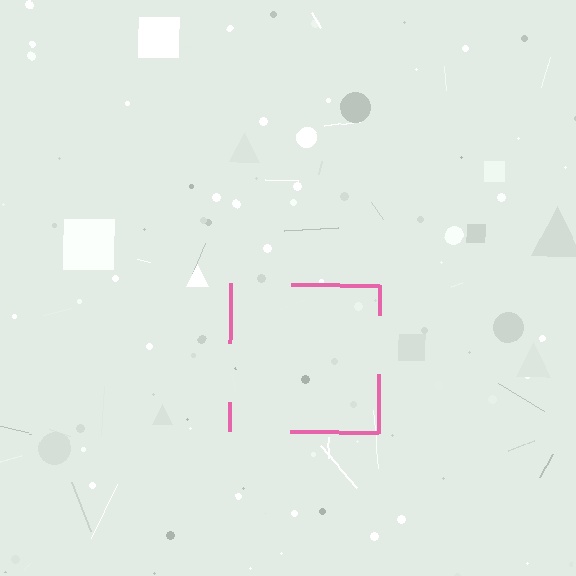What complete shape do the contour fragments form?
The contour fragments form a square.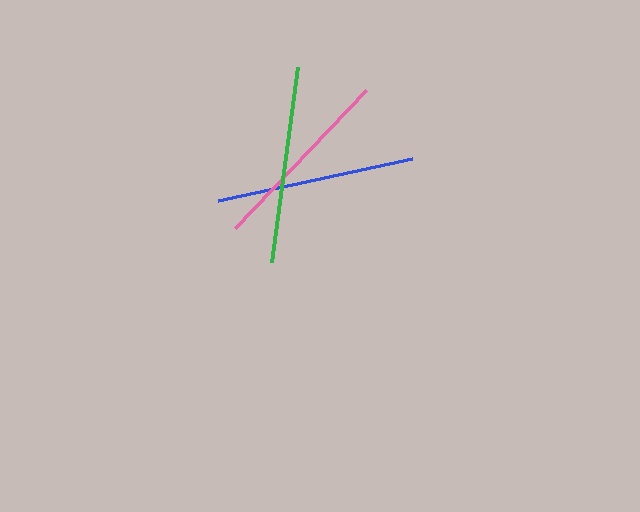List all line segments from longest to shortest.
From longest to shortest: blue, green, pink.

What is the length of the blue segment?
The blue segment is approximately 198 pixels long.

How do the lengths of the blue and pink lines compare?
The blue and pink lines are approximately the same length.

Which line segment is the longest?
The blue line is the longest at approximately 198 pixels.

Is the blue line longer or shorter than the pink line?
The blue line is longer than the pink line.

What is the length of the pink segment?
The pink segment is approximately 190 pixels long.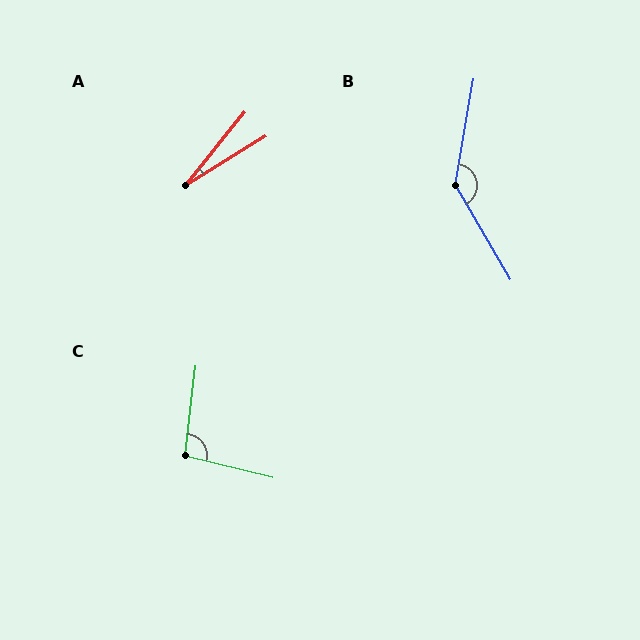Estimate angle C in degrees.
Approximately 97 degrees.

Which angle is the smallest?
A, at approximately 19 degrees.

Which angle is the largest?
B, at approximately 140 degrees.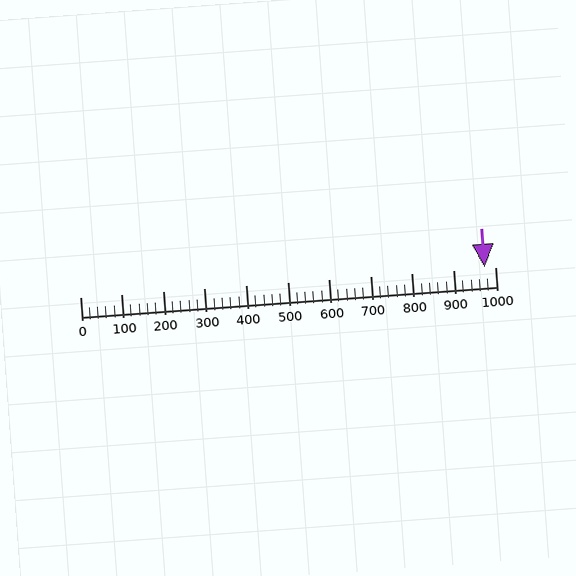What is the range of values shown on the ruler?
The ruler shows values from 0 to 1000.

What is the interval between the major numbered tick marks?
The major tick marks are spaced 100 units apart.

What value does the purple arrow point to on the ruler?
The purple arrow points to approximately 976.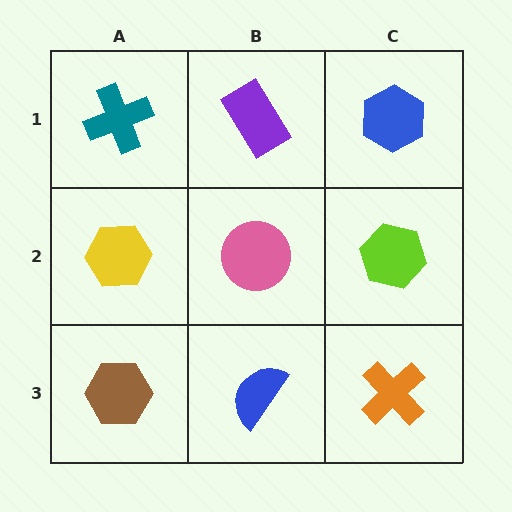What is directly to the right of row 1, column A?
A purple rectangle.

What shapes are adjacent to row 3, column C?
A lime hexagon (row 2, column C), a blue semicircle (row 3, column B).